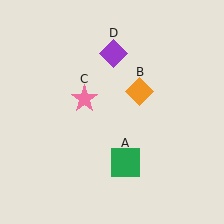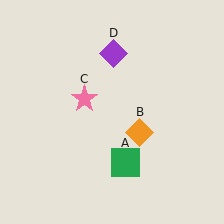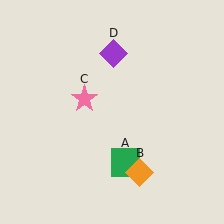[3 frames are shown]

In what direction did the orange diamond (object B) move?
The orange diamond (object B) moved down.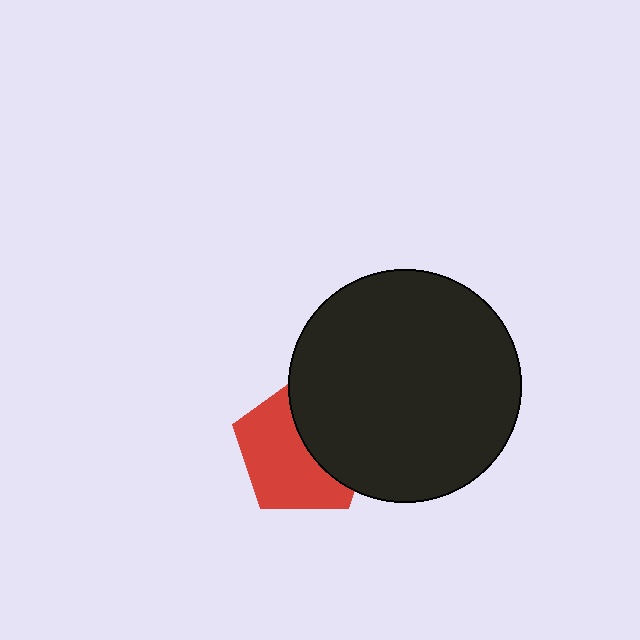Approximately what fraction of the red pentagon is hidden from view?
Roughly 43% of the red pentagon is hidden behind the black circle.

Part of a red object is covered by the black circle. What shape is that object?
It is a pentagon.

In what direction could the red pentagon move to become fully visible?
The red pentagon could move left. That would shift it out from behind the black circle entirely.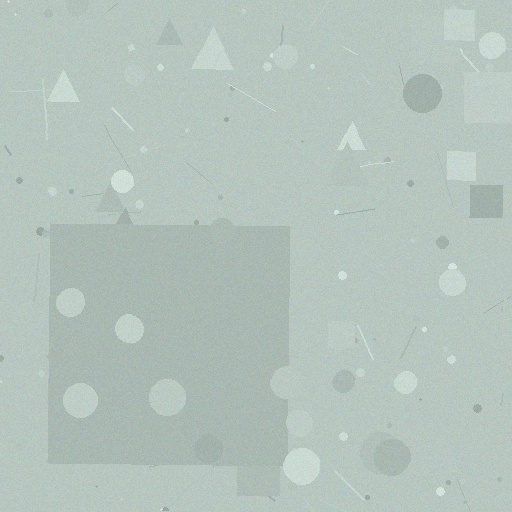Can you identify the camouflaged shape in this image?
The camouflaged shape is a square.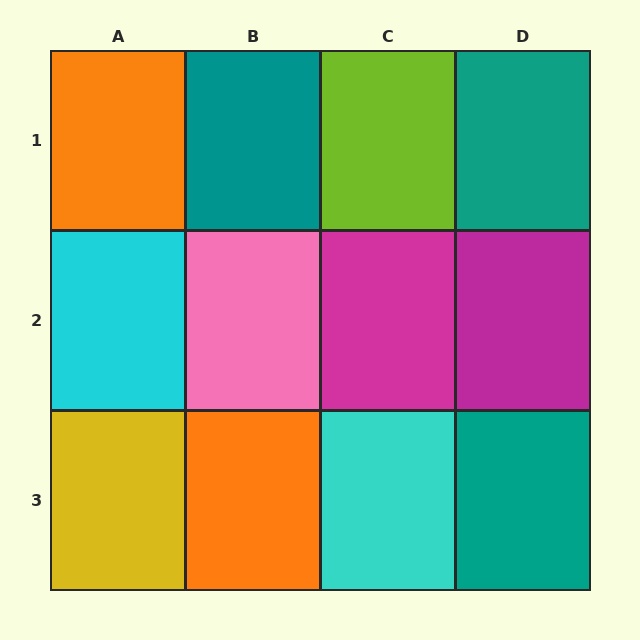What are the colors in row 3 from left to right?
Yellow, orange, cyan, teal.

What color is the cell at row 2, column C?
Magenta.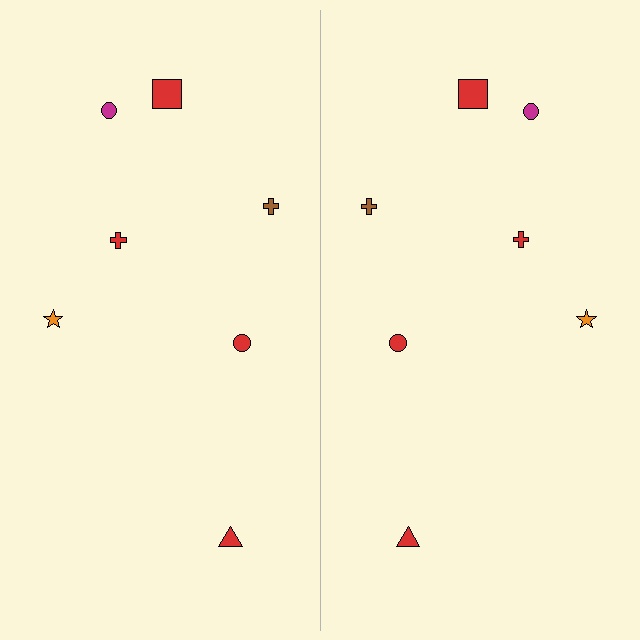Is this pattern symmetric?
Yes, this pattern has bilateral (reflection) symmetry.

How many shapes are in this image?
There are 14 shapes in this image.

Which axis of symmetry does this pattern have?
The pattern has a vertical axis of symmetry running through the center of the image.